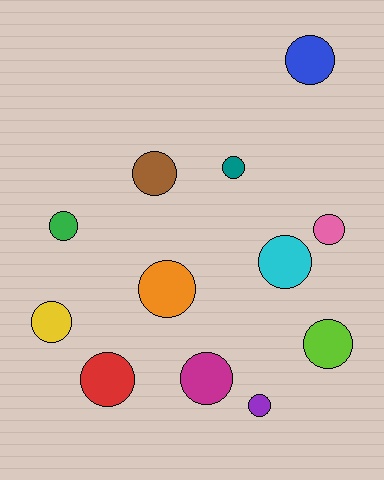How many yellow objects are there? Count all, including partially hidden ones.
There is 1 yellow object.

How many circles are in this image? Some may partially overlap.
There are 12 circles.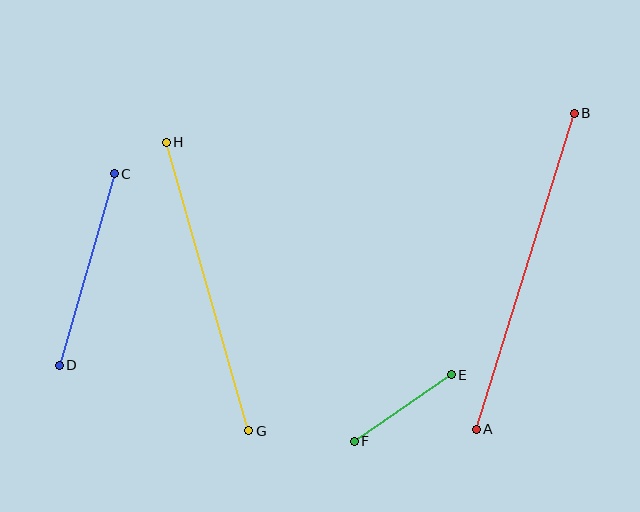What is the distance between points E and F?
The distance is approximately 117 pixels.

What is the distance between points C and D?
The distance is approximately 199 pixels.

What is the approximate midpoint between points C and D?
The midpoint is at approximately (87, 270) pixels.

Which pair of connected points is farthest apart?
Points A and B are farthest apart.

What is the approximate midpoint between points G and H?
The midpoint is at approximately (207, 286) pixels.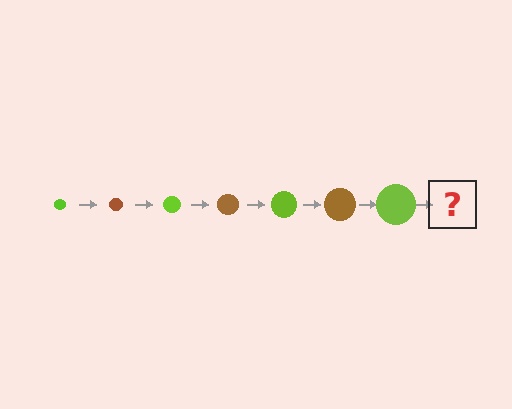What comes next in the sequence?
The next element should be a brown circle, larger than the previous one.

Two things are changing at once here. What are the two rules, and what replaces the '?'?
The two rules are that the circle grows larger each step and the color cycles through lime and brown. The '?' should be a brown circle, larger than the previous one.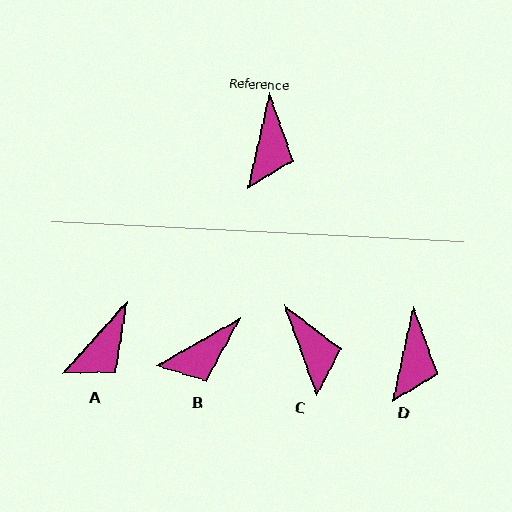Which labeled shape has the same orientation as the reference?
D.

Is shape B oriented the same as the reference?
No, it is off by about 48 degrees.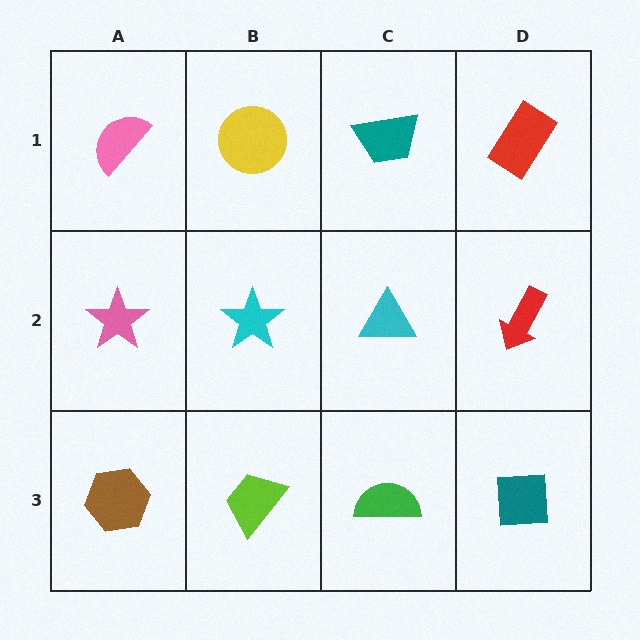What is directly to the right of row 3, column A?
A lime trapezoid.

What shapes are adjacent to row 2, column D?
A red rectangle (row 1, column D), a teal square (row 3, column D), a cyan triangle (row 2, column C).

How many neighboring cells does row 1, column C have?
3.